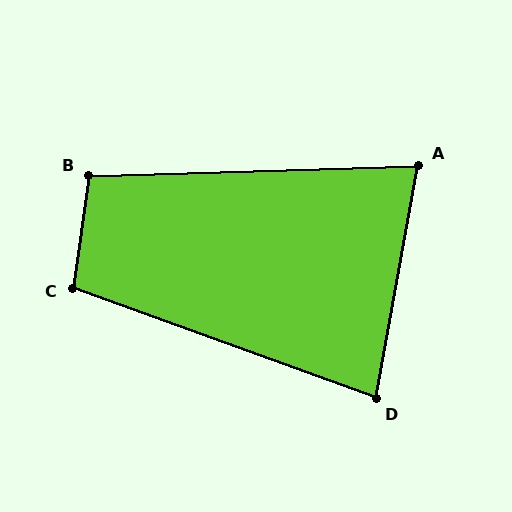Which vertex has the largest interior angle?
C, at approximately 102 degrees.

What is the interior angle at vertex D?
Approximately 80 degrees (acute).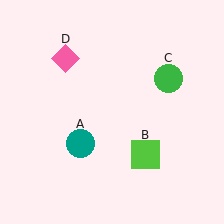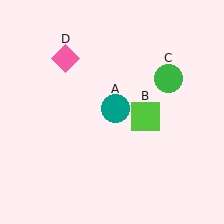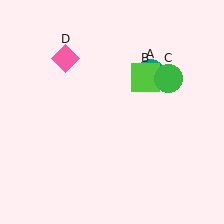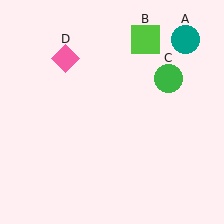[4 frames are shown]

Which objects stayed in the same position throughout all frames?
Green circle (object C) and pink diamond (object D) remained stationary.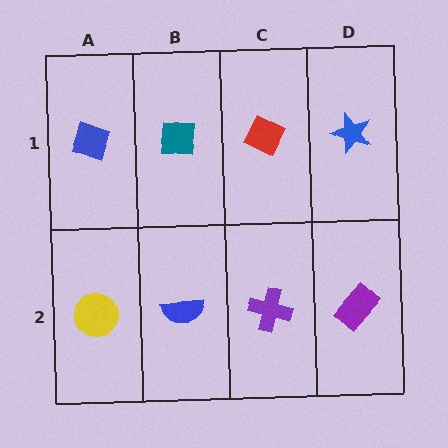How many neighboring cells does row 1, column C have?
3.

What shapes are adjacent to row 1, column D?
A purple rectangle (row 2, column D), a red diamond (row 1, column C).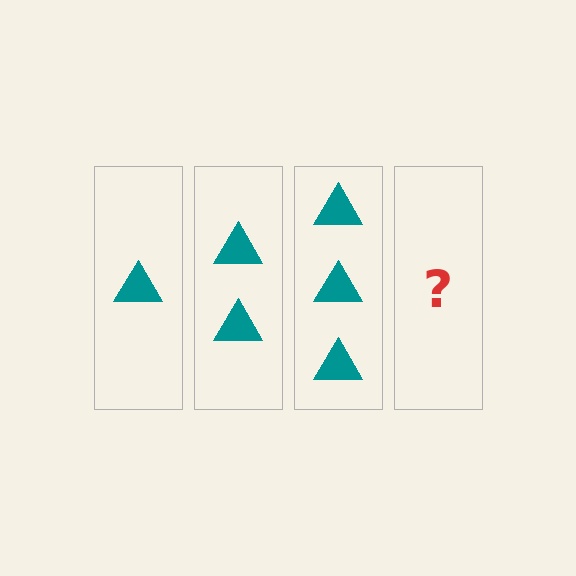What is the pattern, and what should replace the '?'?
The pattern is that each step adds one more triangle. The '?' should be 4 triangles.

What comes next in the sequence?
The next element should be 4 triangles.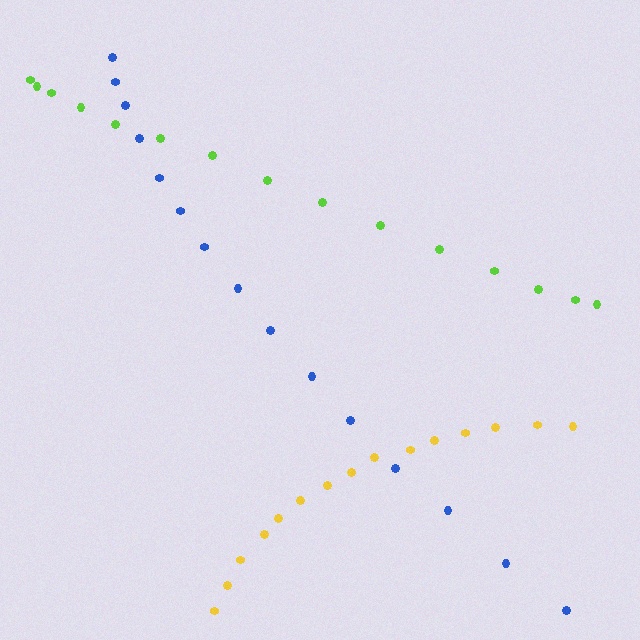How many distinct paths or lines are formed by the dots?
There are 3 distinct paths.